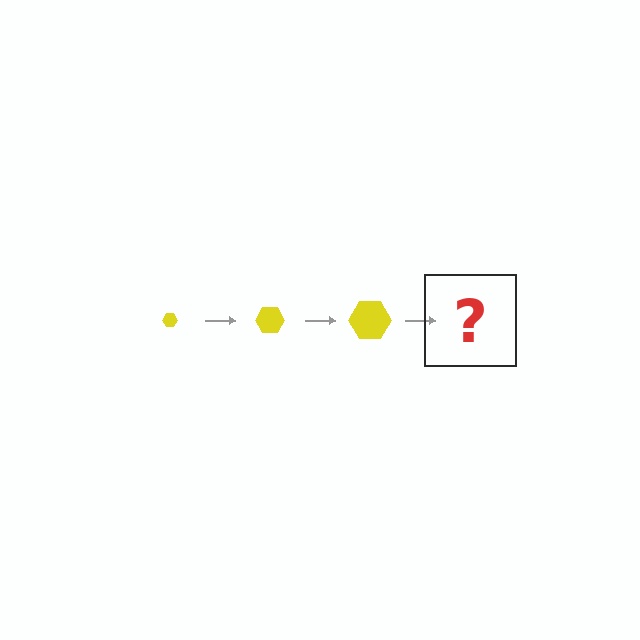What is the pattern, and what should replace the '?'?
The pattern is that the hexagon gets progressively larger each step. The '?' should be a yellow hexagon, larger than the previous one.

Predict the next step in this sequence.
The next step is a yellow hexagon, larger than the previous one.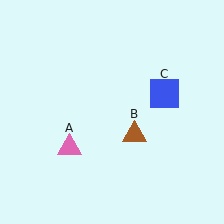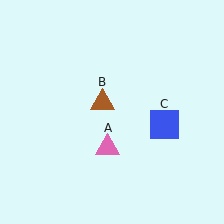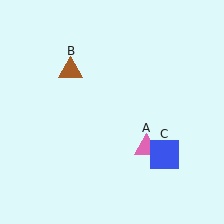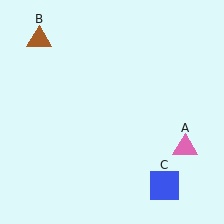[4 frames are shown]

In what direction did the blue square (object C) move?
The blue square (object C) moved down.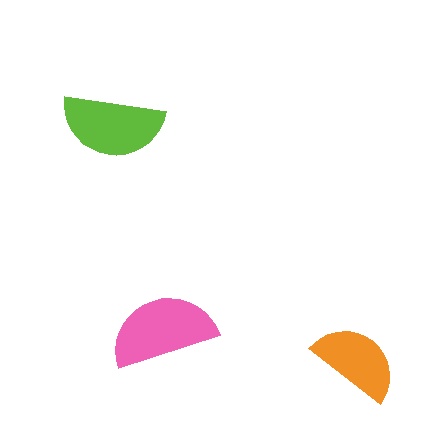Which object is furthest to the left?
The lime semicircle is leftmost.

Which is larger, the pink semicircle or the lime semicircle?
The pink one.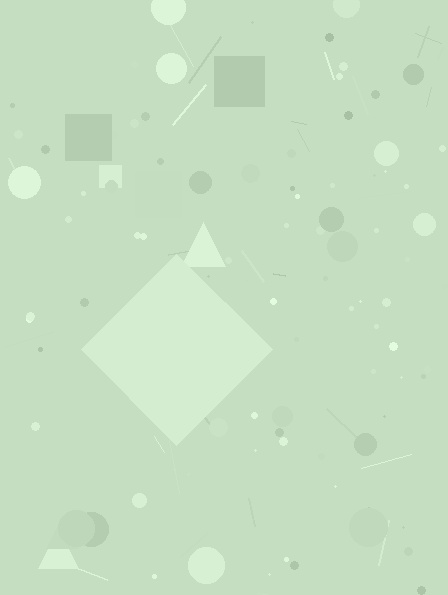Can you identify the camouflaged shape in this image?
The camouflaged shape is a diamond.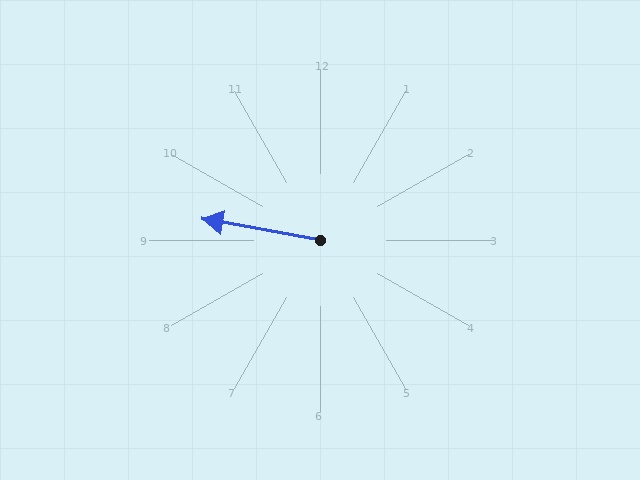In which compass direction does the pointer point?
West.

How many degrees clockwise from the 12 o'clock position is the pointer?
Approximately 280 degrees.